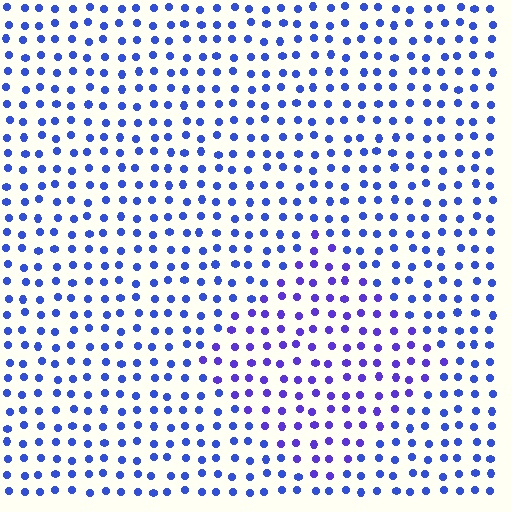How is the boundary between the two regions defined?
The boundary is defined purely by a slight shift in hue (about 26 degrees). Spacing, size, and orientation are identical on both sides.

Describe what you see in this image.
The image is filled with small blue elements in a uniform arrangement. A diamond-shaped region is visible where the elements are tinted to a slightly different hue, forming a subtle color boundary.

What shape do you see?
I see a diamond.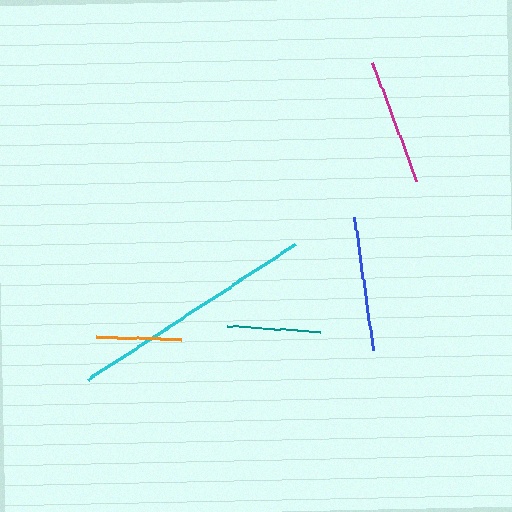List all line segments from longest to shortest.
From longest to shortest: cyan, blue, magenta, teal, orange.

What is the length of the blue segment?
The blue segment is approximately 134 pixels long.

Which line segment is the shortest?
The orange line is the shortest at approximately 84 pixels.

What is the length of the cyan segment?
The cyan segment is approximately 248 pixels long.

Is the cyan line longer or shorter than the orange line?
The cyan line is longer than the orange line.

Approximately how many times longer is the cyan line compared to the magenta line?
The cyan line is approximately 2.0 times the length of the magenta line.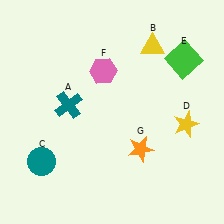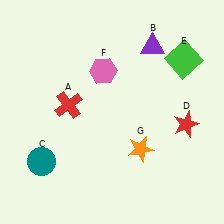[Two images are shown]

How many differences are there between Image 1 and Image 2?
There are 3 differences between the two images.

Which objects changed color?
A changed from teal to red. B changed from yellow to purple. D changed from yellow to red.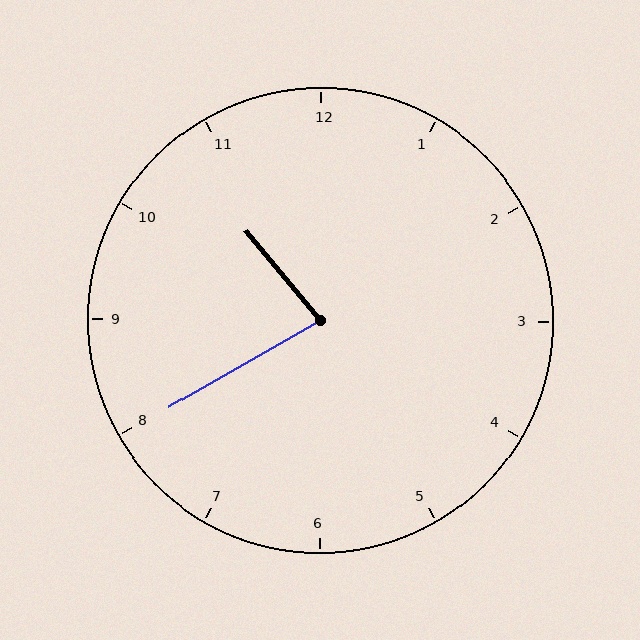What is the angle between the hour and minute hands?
Approximately 80 degrees.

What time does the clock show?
10:40.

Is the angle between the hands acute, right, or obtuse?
It is acute.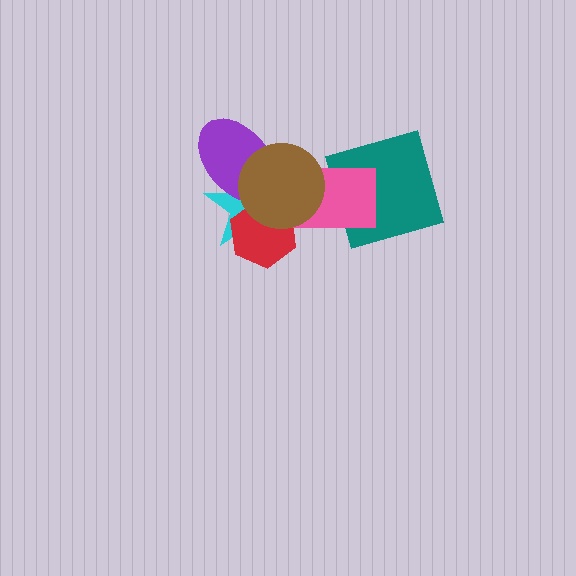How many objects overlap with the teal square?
1 object overlaps with the teal square.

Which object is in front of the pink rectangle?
The brown circle is in front of the pink rectangle.